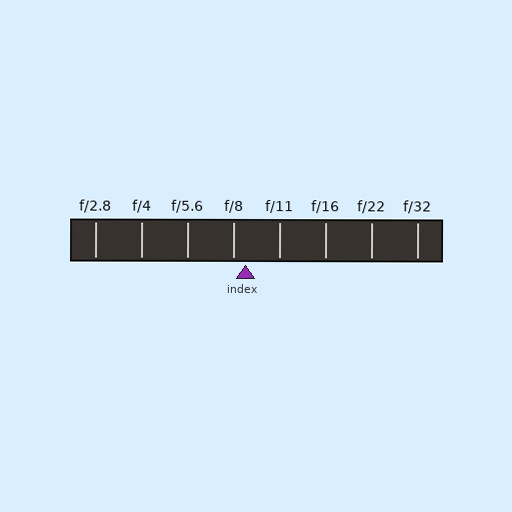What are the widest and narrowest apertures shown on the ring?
The widest aperture shown is f/2.8 and the narrowest is f/32.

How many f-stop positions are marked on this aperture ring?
There are 8 f-stop positions marked.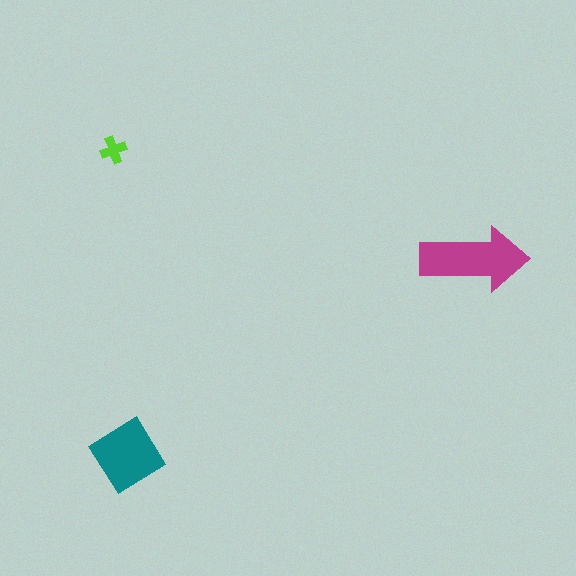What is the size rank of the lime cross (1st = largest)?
3rd.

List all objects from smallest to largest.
The lime cross, the teal diamond, the magenta arrow.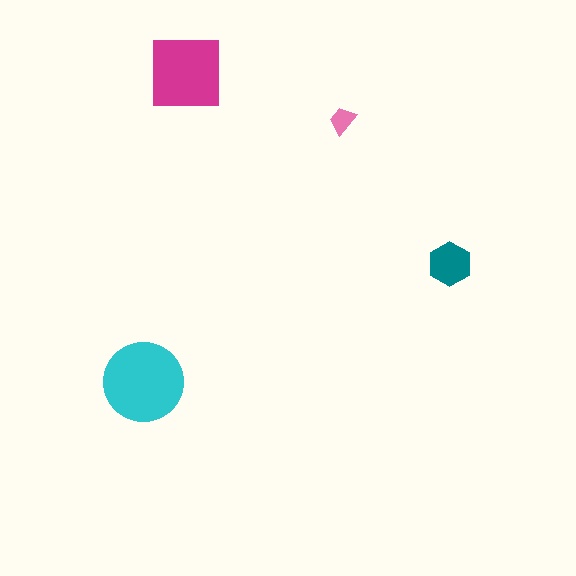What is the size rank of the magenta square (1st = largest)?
2nd.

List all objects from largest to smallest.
The cyan circle, the magenta square, the teal hexagon, the pink trapezoid.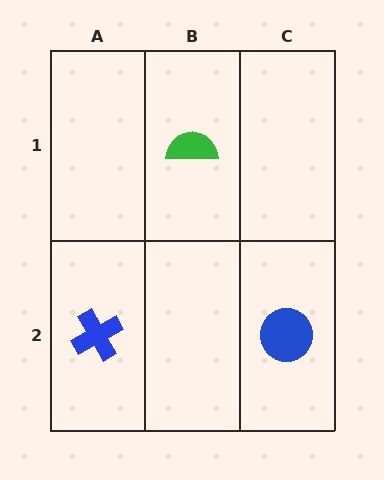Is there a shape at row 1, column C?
No, that cell is empty.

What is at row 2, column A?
A blue cross.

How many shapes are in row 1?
1 shape.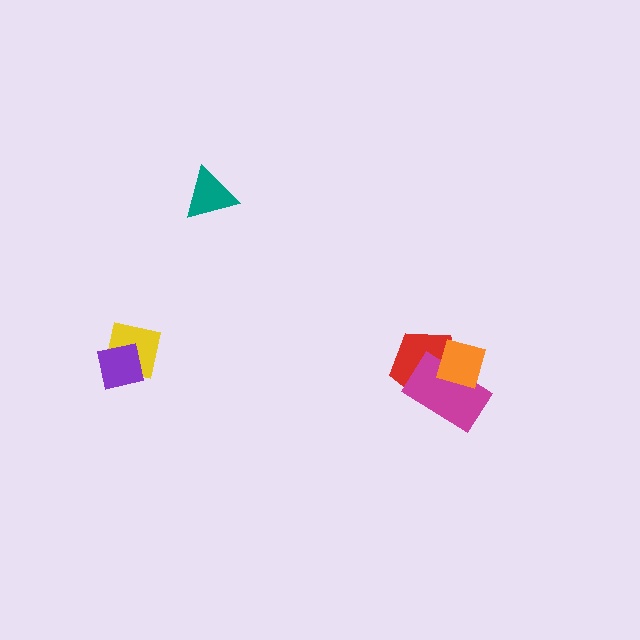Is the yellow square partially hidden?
Yes, it is partially covered by another shape.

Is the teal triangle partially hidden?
No, no other shape covers it.